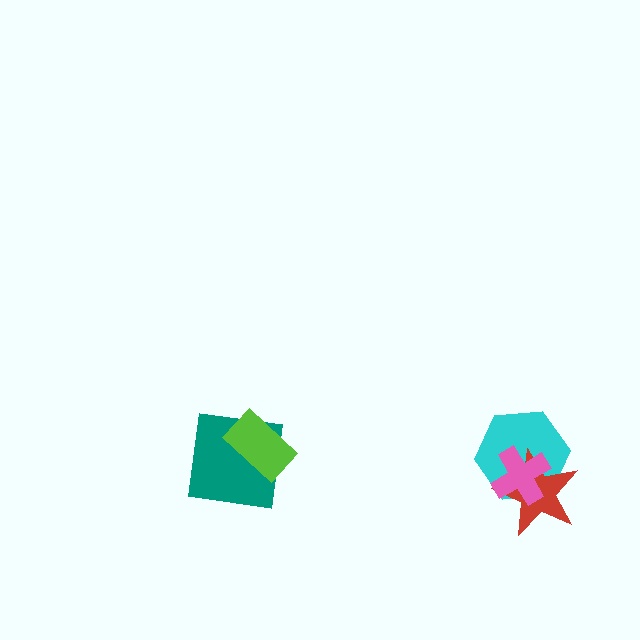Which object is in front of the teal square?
The lime rectangle is in front of the teal square.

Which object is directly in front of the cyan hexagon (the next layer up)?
The red star is directly in front of the cyan hexagon.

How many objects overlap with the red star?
2 objects overlap with the red star.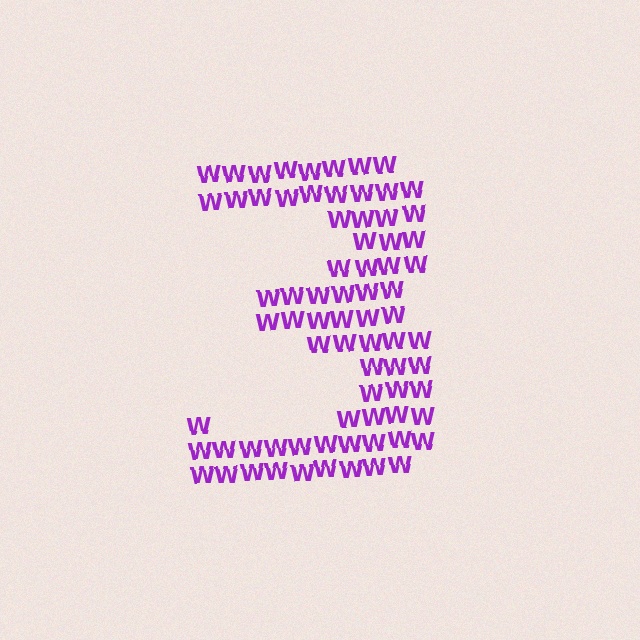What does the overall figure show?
The overall figure shows the digit 3.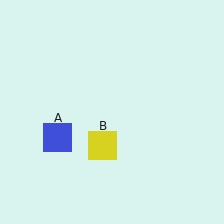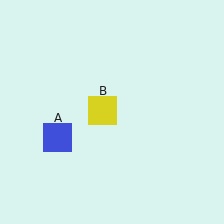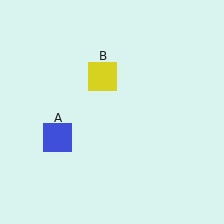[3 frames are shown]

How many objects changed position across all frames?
1 object changed position: yellow square (object B).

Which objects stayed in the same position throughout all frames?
Blue square (object A) remained stationary.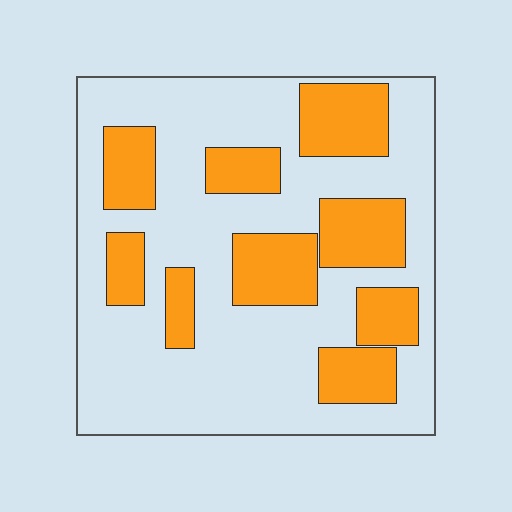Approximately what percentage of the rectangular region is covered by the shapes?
Approximately 30%.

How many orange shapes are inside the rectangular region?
9.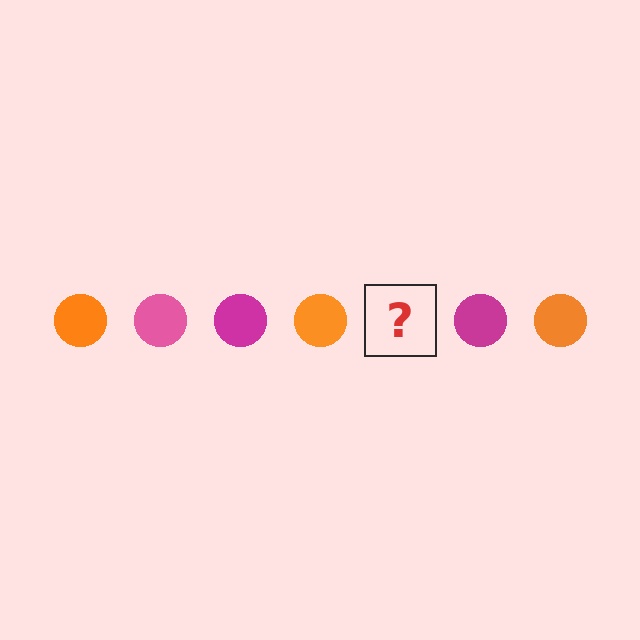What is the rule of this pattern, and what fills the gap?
The rule is that the pattern cycles through orange, pink, magenta circles. The gap should be filled with a pink circle.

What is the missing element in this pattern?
The missing element is a pink circle.